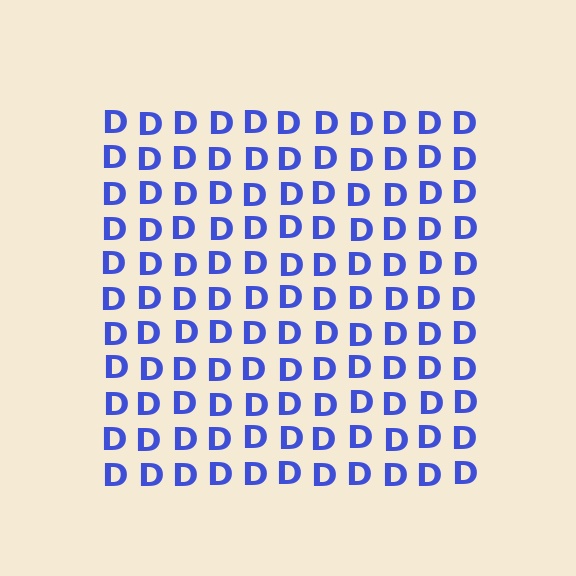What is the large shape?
The large shape is a square.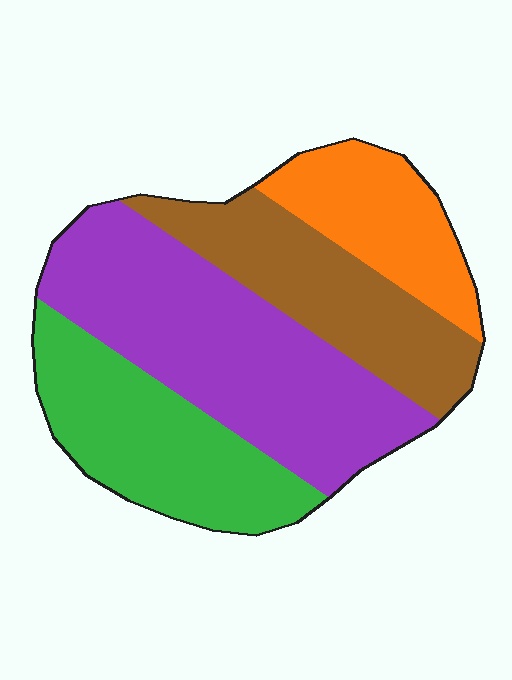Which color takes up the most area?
Purple, at roughly 40%.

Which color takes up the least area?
Orange, at roughly 15%.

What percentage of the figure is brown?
Brown covers 22% of the figure.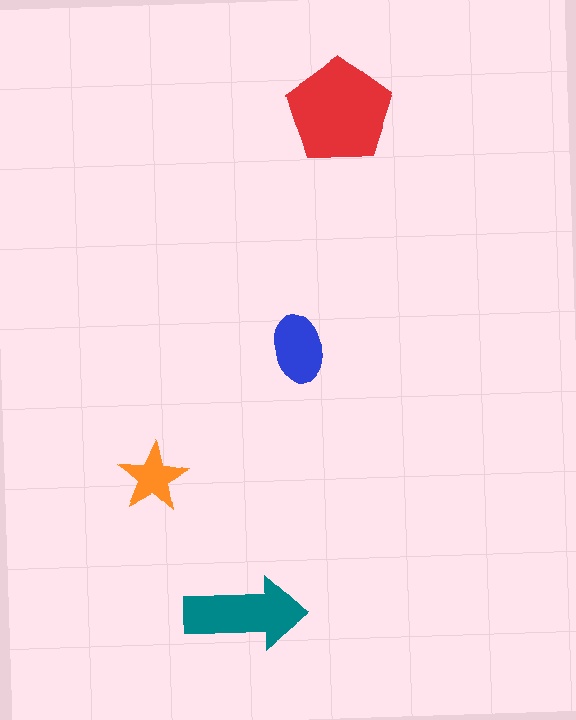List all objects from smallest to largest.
The orange star, the blue ellipse, the teal arrow, the red pentagon.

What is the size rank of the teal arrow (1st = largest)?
2nd.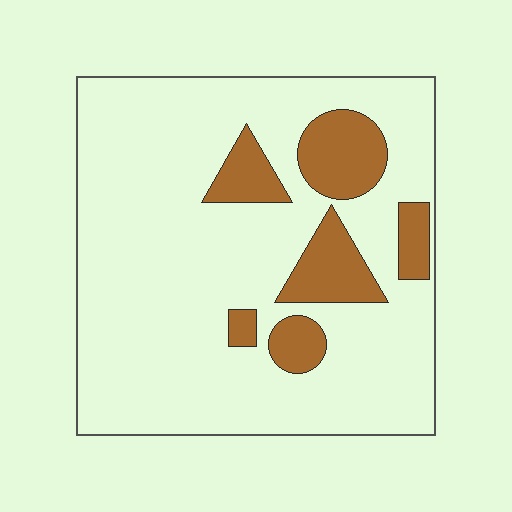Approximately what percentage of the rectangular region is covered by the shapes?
Approximately 15%.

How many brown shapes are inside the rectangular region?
6.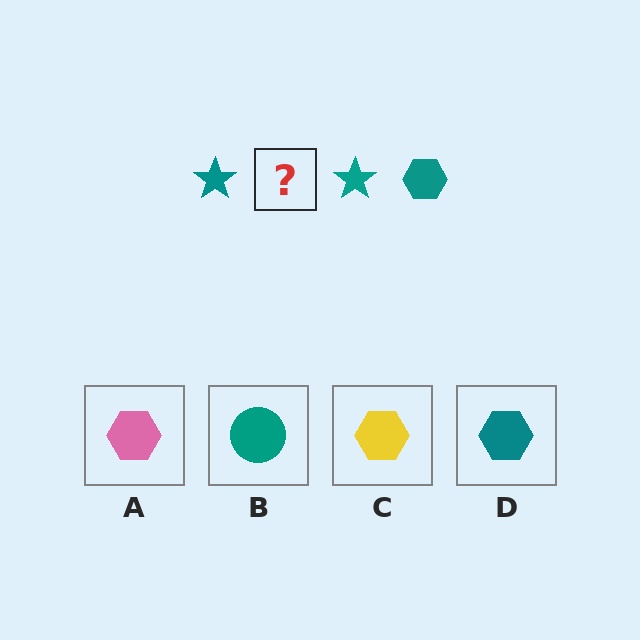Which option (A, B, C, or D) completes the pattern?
D.